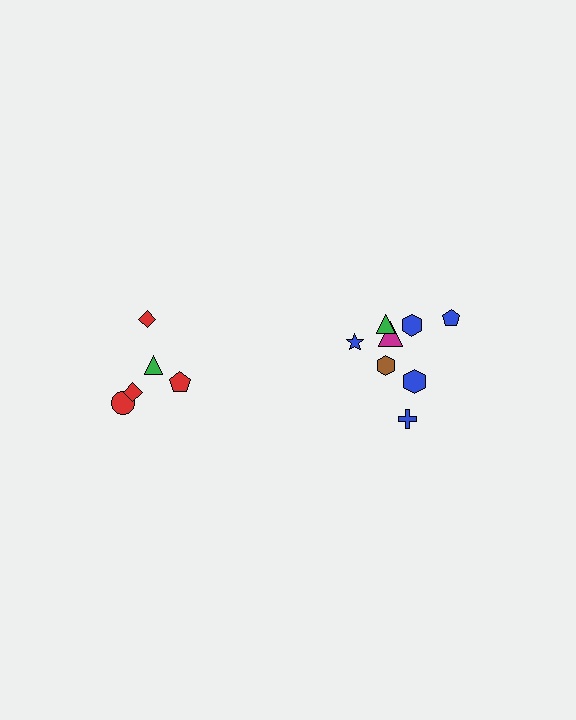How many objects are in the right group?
There are 8 objects.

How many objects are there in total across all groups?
There are 13 objects.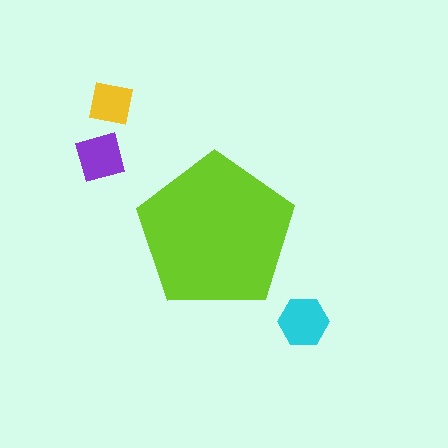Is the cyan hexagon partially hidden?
No, the cyan hexagon is fully visible.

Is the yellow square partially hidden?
No, the yellow square is fully visible.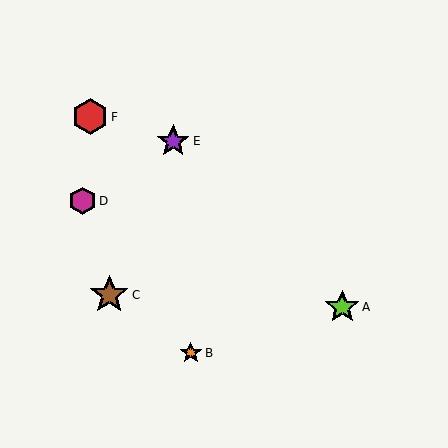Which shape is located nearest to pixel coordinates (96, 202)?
The magenta hexagon (labeled D) at (83, 201) is nearest to that location.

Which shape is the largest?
The brown star (labeled C) is the largest.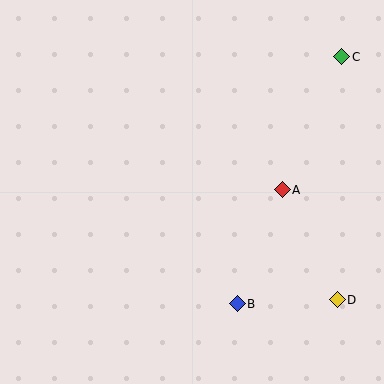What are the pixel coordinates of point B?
Point B is at (237, 304).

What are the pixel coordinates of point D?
Point D is at (337, 300).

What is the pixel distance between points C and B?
The distance between C and B is 268 pixels.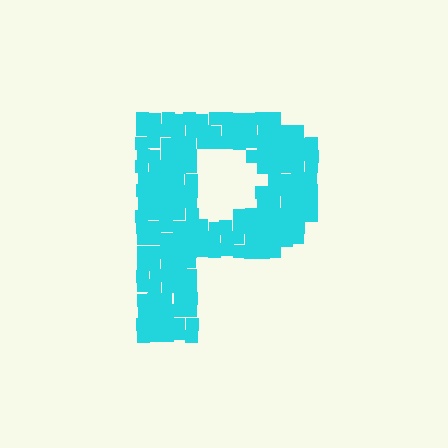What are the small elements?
The small elements are squares.